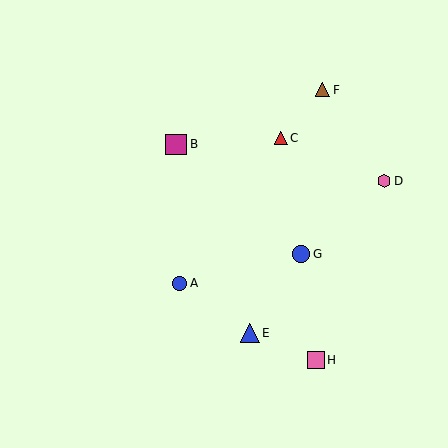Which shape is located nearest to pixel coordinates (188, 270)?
The blue circle (labeled A) at (180, 283) is nearest to that location.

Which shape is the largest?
The magenta square (labeled B) is the largest.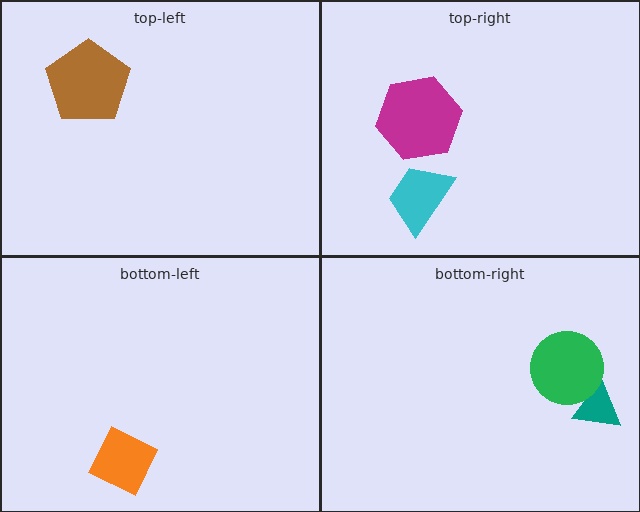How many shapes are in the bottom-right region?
2.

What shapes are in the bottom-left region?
The orange diamond.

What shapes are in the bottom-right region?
The teal triangle, the green circle.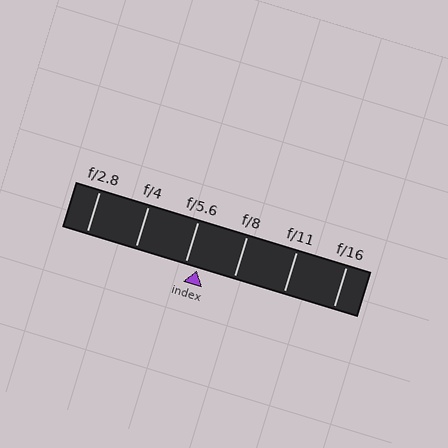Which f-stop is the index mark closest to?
The index mark is closest to f/5.6.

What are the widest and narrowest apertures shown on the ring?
The widest aperture shown is f/2.8 and the narrowest is f/16.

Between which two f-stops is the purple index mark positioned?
The index mark is between f/5.6 and f/8.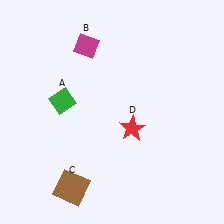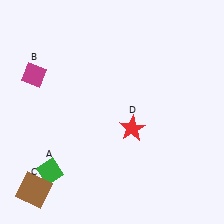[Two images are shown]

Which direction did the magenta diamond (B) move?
The magenta diamond (B) moved left.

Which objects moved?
The objects that moved are: the green diamond (A), the magenta diamond (B), the brown square (C).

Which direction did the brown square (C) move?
The brown square (C) moved left.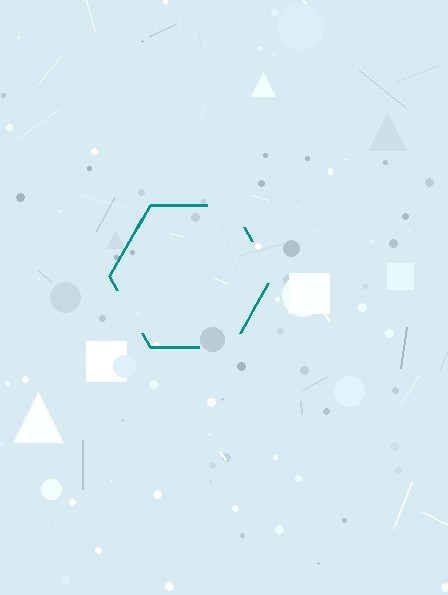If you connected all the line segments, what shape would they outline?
They would outline a hexagon.